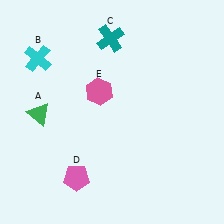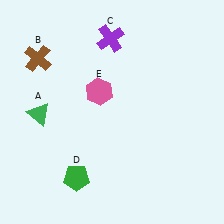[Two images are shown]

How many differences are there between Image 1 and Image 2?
There are 3 differences between the two images.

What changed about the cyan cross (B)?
In Image 1, B is cyan. In Image 2, it changed to brown.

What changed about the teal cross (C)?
In Image 1, C is teal. In Image 2, it changed to purple.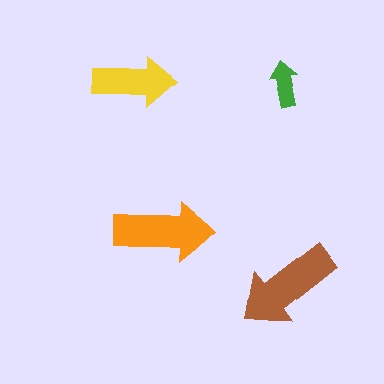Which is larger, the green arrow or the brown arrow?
The brown one.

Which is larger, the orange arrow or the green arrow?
The orange one.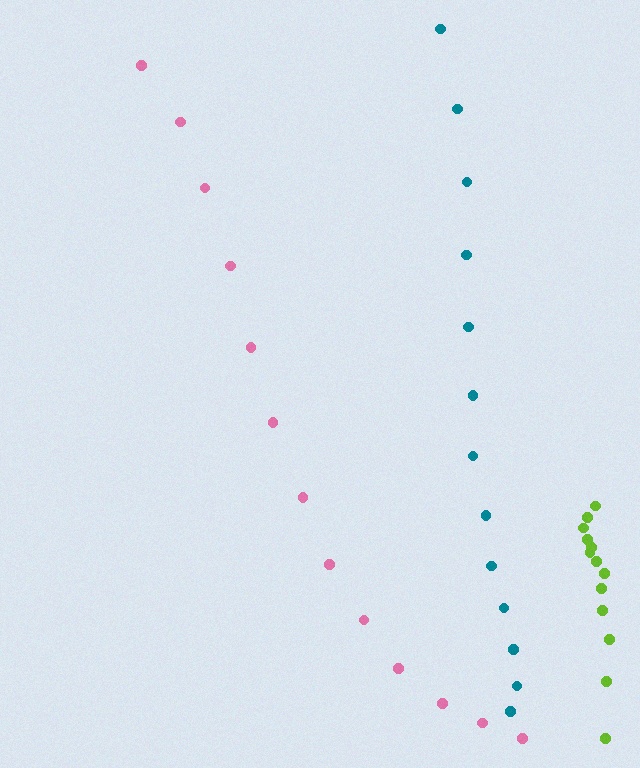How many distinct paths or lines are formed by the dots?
There are 3 distinct paths.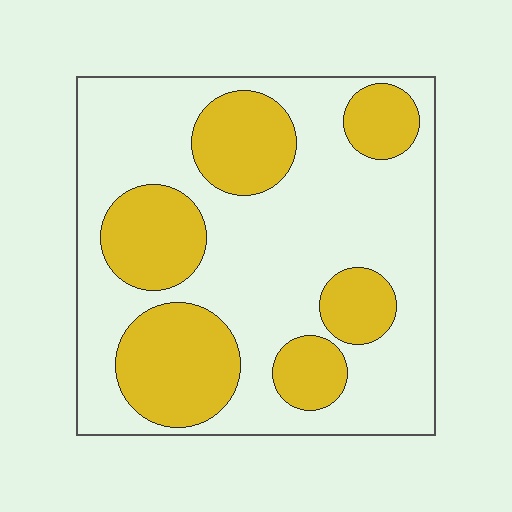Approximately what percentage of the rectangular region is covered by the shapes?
Approximately 35%.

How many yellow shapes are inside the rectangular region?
6.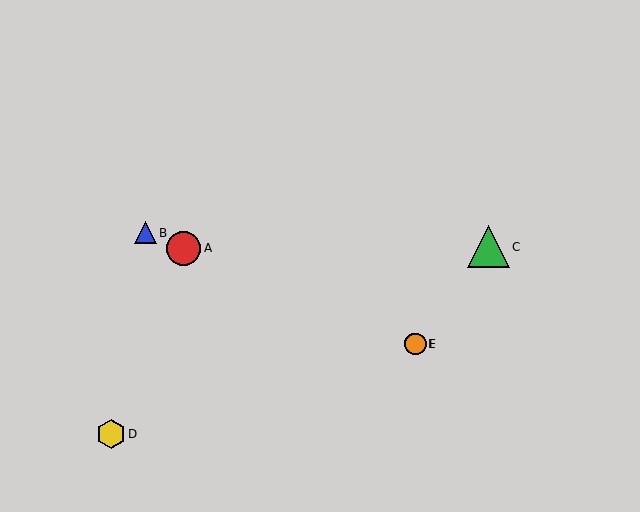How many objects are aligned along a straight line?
4 objects (A, B, E, F) are aligned along a straight line.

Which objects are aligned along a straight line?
Objects A, B, E, F are aligned along a straight line.